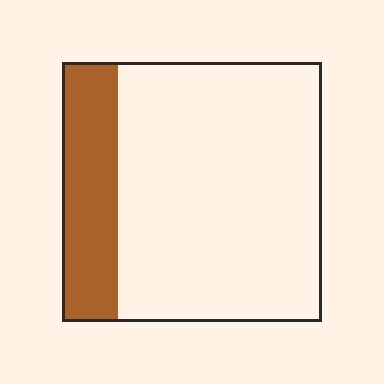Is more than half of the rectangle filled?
No.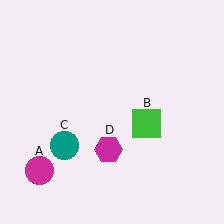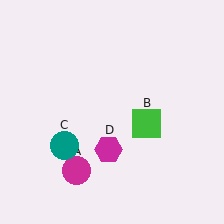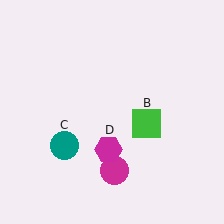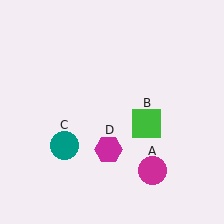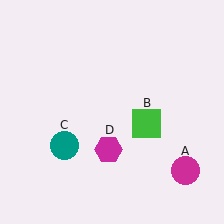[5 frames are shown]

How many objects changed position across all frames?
1 object changed position: magenta circle (object A).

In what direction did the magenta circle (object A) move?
The magenta circle (object A) moved right.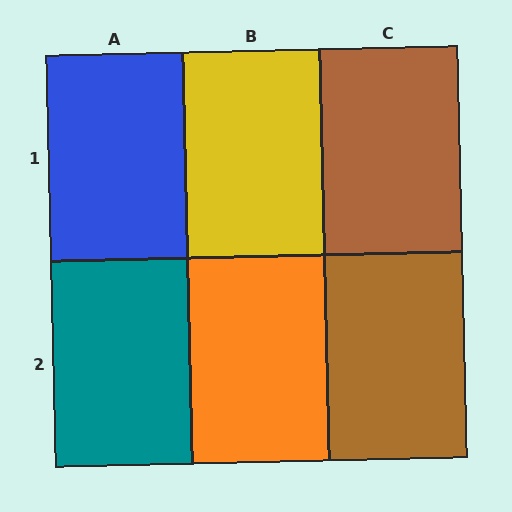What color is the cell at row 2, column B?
Orange.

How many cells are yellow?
1 cell is yellow.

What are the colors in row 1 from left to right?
Blue, yellow, brown.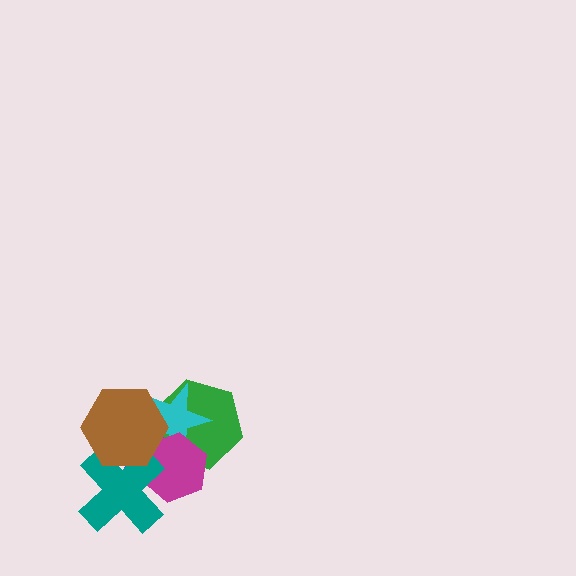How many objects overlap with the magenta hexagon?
5 objects overlap with the magenta hexagon.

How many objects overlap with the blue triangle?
5 objects overlap with the blue triangle.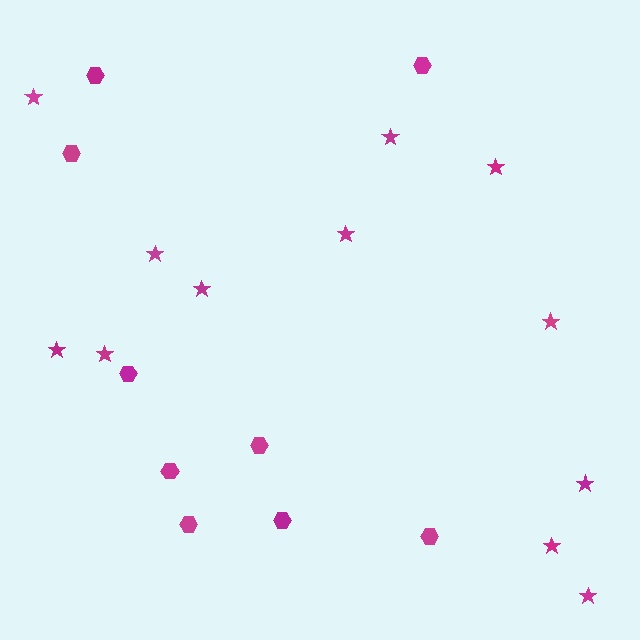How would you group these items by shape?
There are 2 groups: one group of stars (12) and one group of hexagons (9).